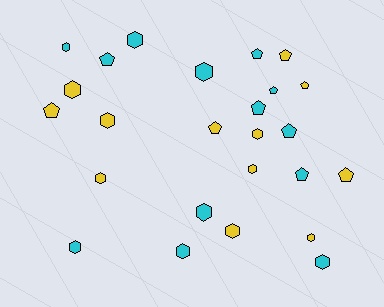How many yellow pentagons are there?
There are 5 yellow pentagons.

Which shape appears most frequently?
Hexagon, with 14 objects.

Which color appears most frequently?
Cyan, with 13 objects.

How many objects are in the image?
There are 25 objects.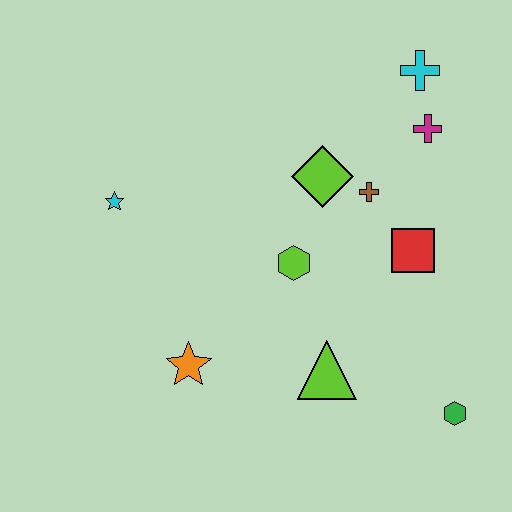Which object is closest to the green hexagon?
The lime triangle is closest to the green hexagon.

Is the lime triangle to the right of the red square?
No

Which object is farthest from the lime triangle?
The cyan cross is farthest from the lime triangle.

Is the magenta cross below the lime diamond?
No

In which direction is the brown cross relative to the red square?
The brown cross is above the red square.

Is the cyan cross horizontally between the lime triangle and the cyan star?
No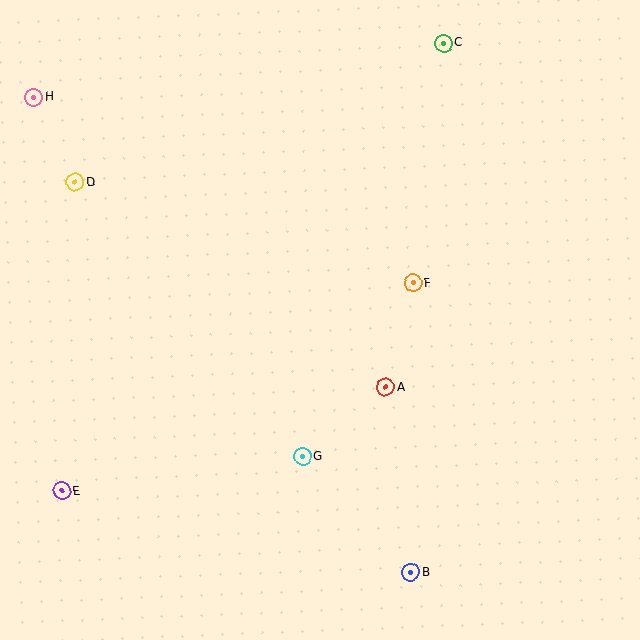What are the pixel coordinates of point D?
Point D is at (75, 182).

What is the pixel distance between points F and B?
The distance between F and B is 290 pixels.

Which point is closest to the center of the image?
Point A at (385, 387) is closest to the center.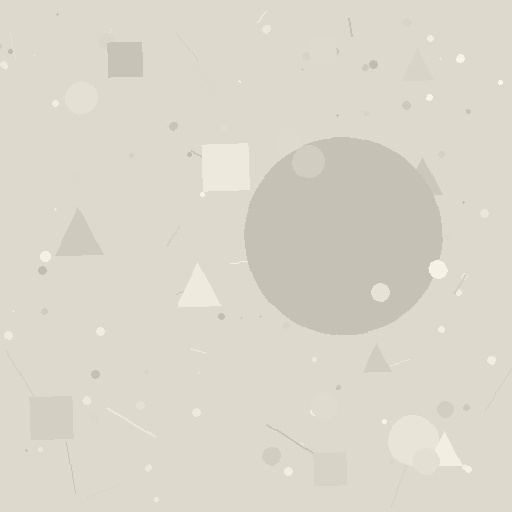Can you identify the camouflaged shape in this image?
The camouflaged shape is a circle.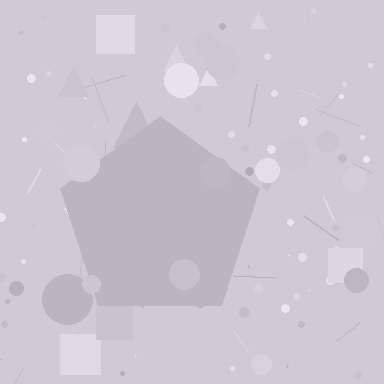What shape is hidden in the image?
A pentagon is hidden in the image.